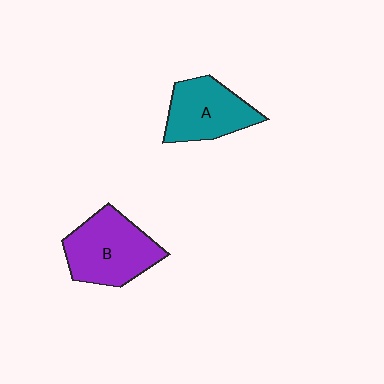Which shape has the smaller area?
Shape A (teal).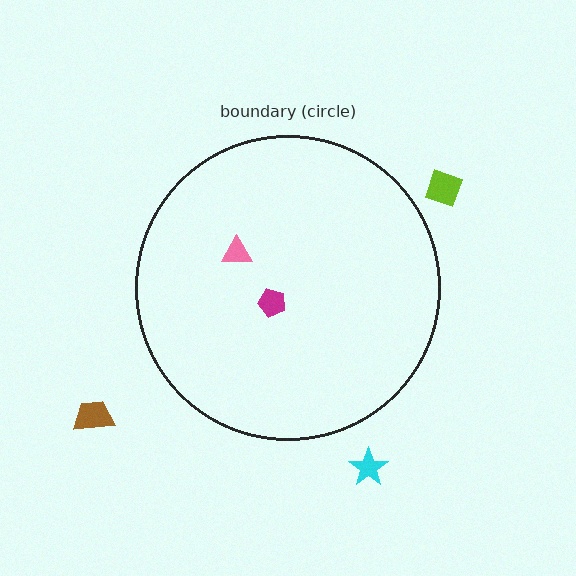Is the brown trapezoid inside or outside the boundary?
Outside.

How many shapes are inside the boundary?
2 inside, 3 outside.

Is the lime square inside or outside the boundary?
Outside.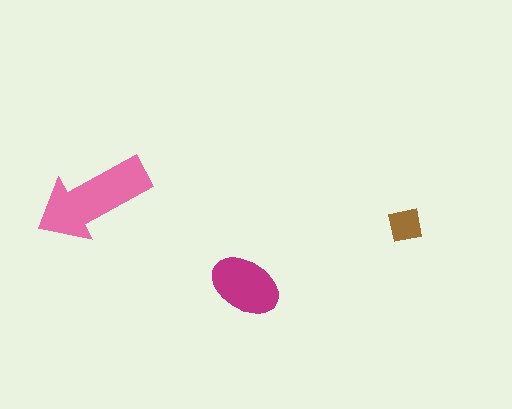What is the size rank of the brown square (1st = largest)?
3rd.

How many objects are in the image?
There are 3 objects in the image.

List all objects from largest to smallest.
The pink arrow, the magenta ellipse, the brown square.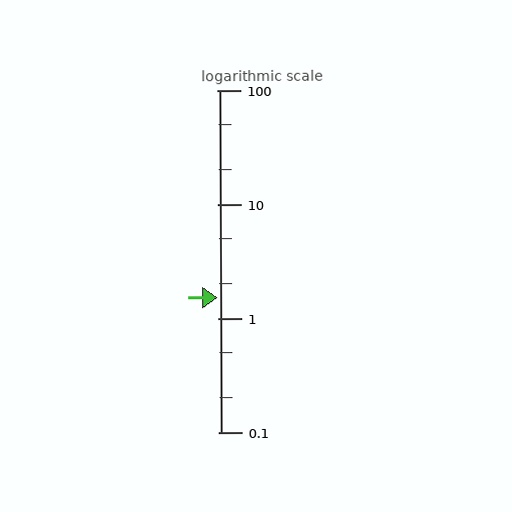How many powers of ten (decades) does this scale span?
The scale spans 3 decades, from 0.1 to 100.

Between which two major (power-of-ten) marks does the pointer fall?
The pointer is between 1 and 10.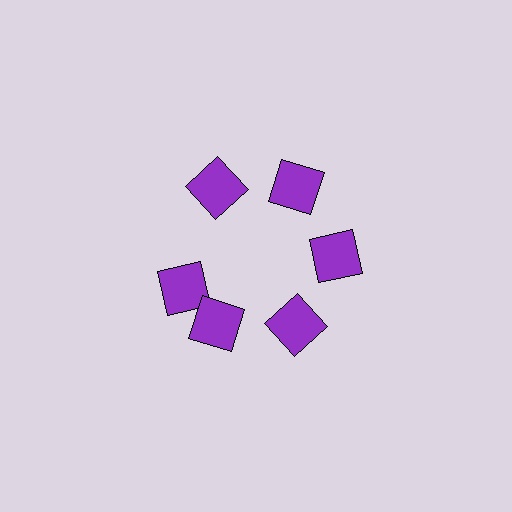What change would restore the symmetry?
The symmetry would be restored by rotating it back into even spacing with its neighbors so that all 6 squares sit at equal angles and equal distance from the center.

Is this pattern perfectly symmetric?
No. The 6 purple squares are arranged in a ring, but one element near the 9 o'clock position is rotated out of alignment along the ring, breaking the 6-fold rotational symmetry.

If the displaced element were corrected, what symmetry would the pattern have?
It would have 6-fold rotational symmetry — the pattern would map onto itself every 60 degrees.